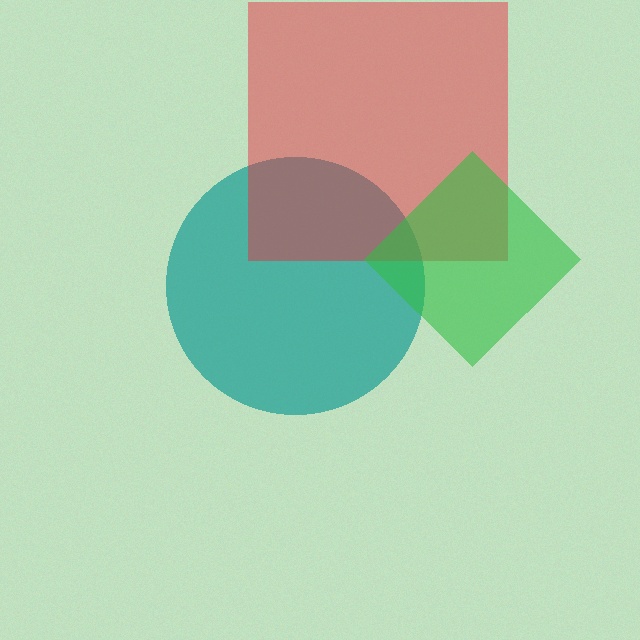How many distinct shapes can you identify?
There are 3 distinct shapes: a teal circle, a red square, a green diamond.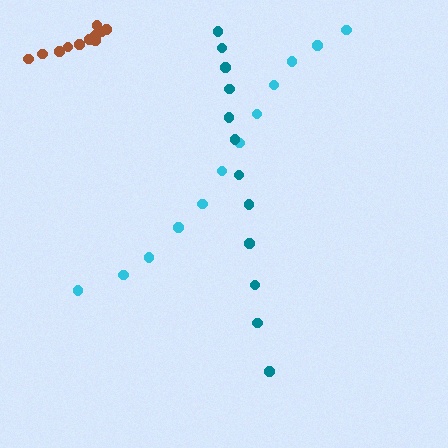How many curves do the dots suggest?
There are 3 distinct paths.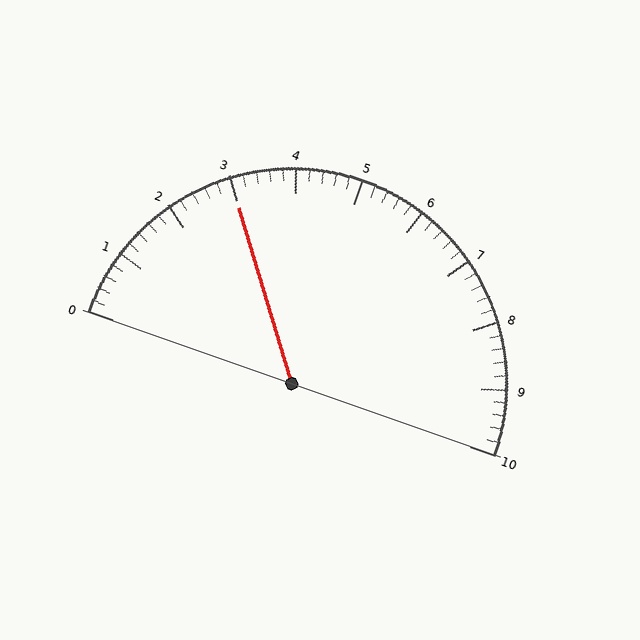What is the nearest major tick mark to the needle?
The nearest major tick mark is 3.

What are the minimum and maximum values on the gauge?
The gauge ranges from 0 to 10.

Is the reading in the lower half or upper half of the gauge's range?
The reading is in the lower half of the range (0 to 10).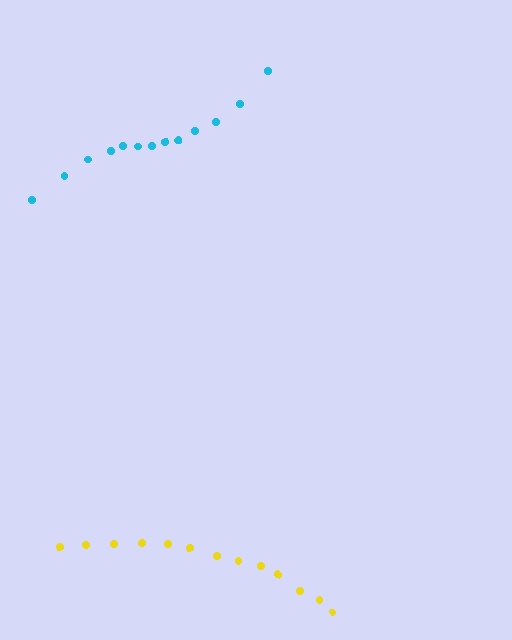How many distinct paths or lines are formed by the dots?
There are 2 distinct paths.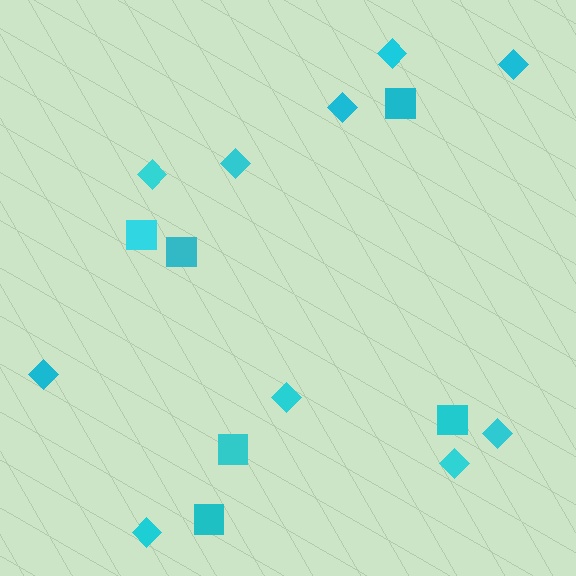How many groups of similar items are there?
There are 2 groups: one group of diamonds (10) and one group of squares (6).